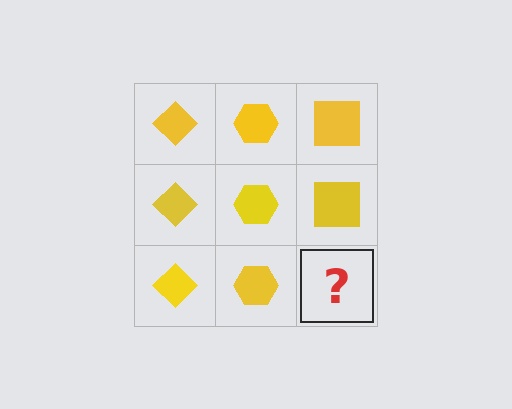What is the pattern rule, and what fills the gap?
The rule is that each column has a consistent shape. The gap should be filled with a yellow square.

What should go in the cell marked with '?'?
The missing cell should contain a yellow square.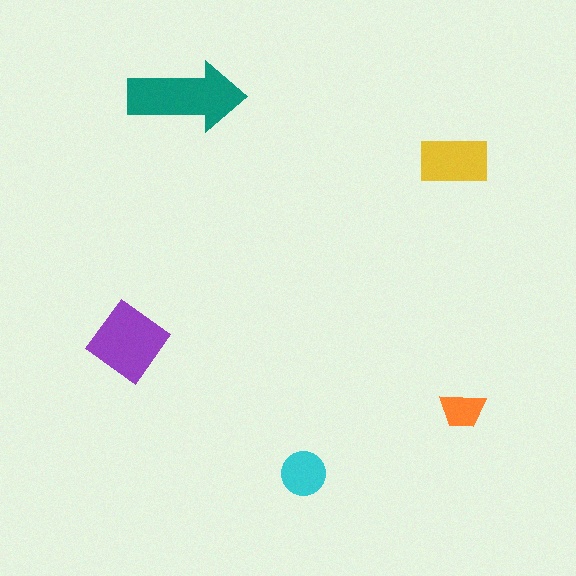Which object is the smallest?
The orange trapezoid.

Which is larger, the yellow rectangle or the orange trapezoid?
The yellow rectangle.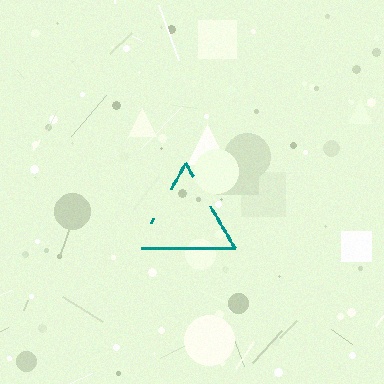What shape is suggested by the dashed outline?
The dashed outline suggests a triangle.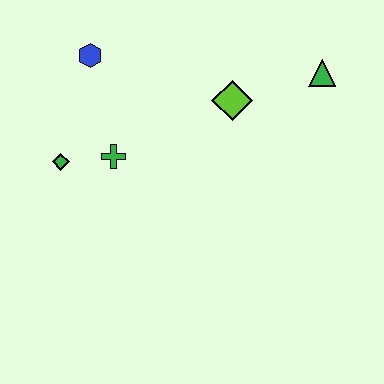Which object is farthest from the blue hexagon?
The green triangle is farthest from the blue hexagon.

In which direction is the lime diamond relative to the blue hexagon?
The lime diamond is to the right of the blue hexagon.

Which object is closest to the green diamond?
The green cross is closest to the green diamond.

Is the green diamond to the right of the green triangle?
No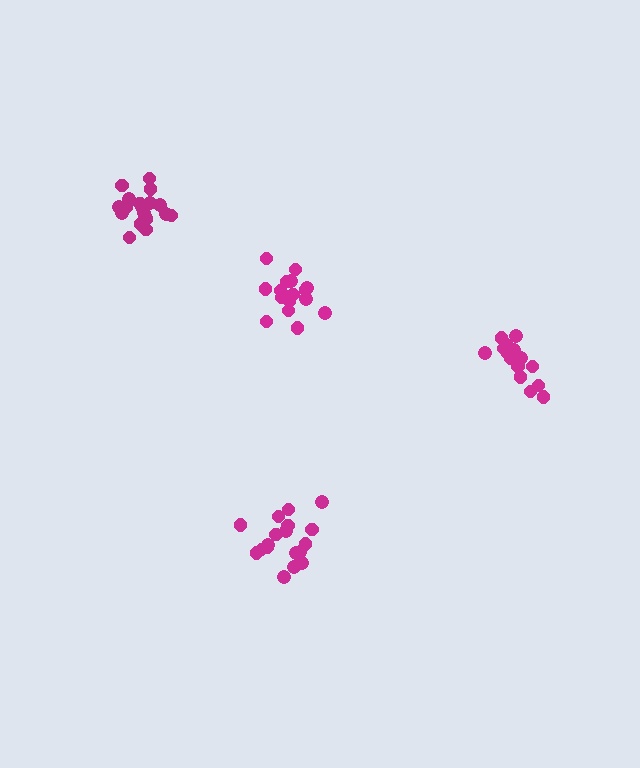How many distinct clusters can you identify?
There are 4 distinct clusters.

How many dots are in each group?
Group 1: 17 dots, Group 2: 19 dots, Group 3: 18 dots, Group 4: 15 dots (69 total).